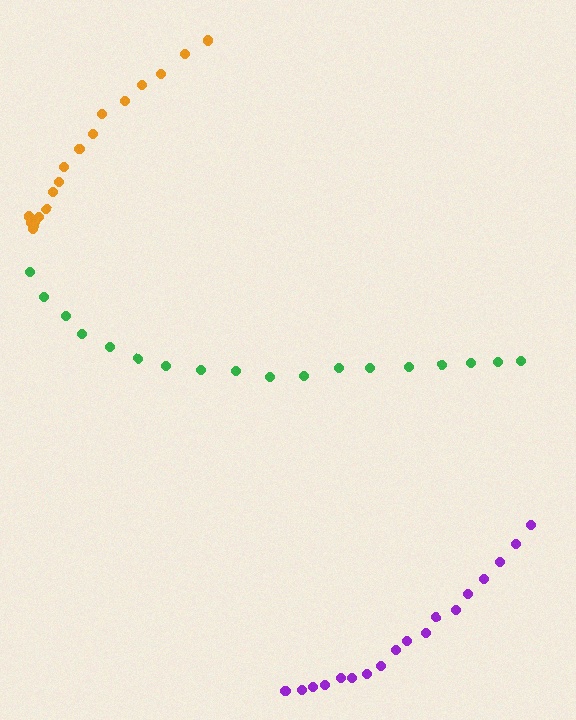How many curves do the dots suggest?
There are 3 distinct paths.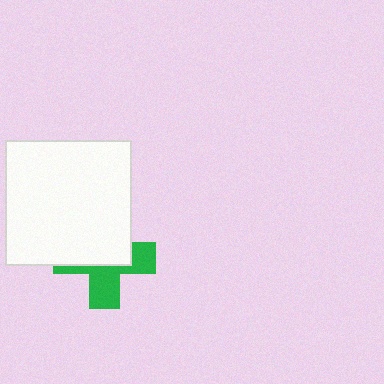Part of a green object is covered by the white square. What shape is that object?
It is a cross.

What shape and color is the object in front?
The object in front is a white square.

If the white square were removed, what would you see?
You would see the complete green cross.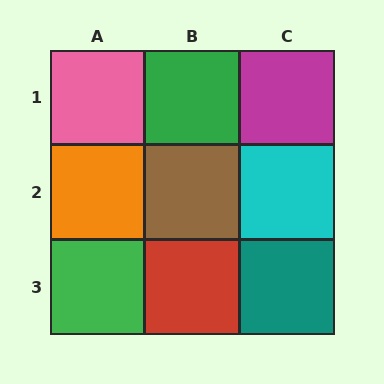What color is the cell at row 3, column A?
Green.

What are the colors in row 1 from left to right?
Pink, green, magenta.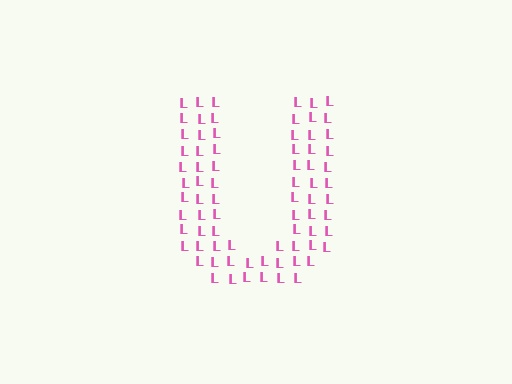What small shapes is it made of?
It is made of small letter L's.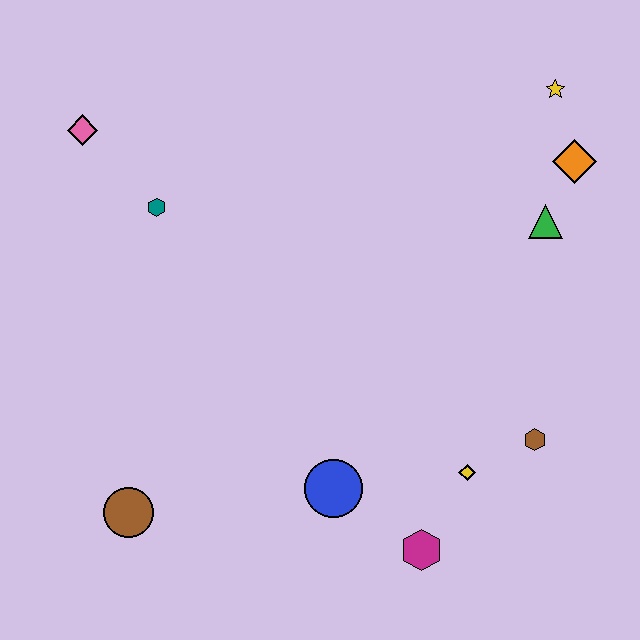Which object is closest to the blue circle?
The magenta hexagon is closest to the blue circle.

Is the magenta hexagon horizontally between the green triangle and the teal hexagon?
Yes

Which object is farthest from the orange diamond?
The brown circle is farthest from the orange diamond.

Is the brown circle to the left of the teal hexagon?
Yes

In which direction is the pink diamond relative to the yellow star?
The pink diamond is to the left of the yellow star.